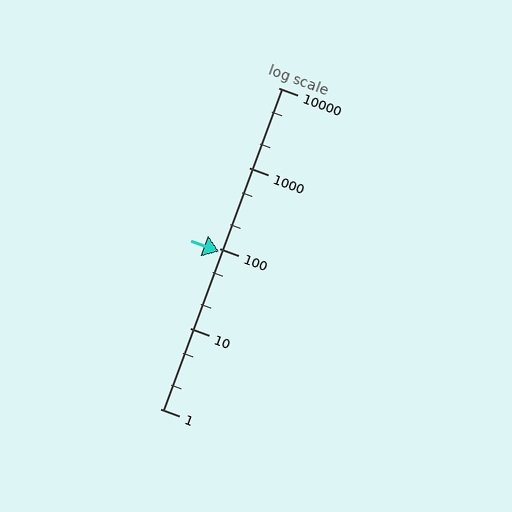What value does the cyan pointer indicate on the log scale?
The pointer indicates approximately 90.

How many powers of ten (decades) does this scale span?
The scale spans 4 decades, from 1 to 10000.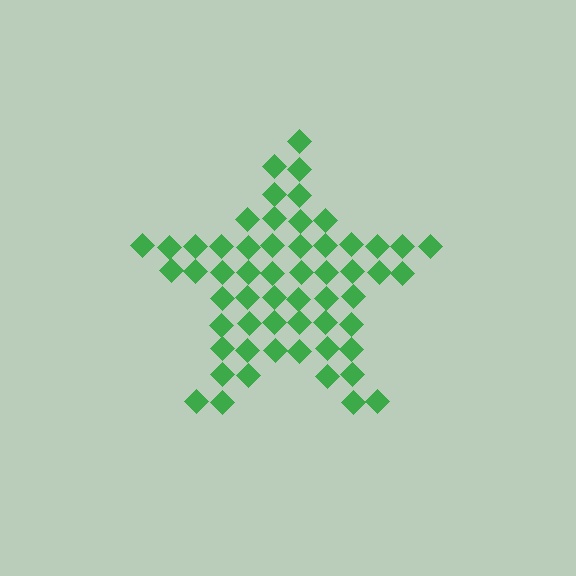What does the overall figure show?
The overall figure shows a star.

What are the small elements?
The small elements are diamonds.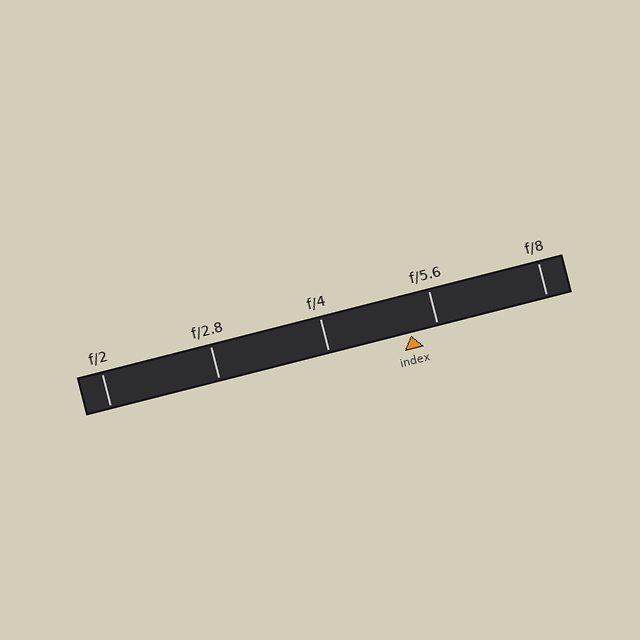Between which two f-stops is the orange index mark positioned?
The index mark is between f/4 and f/5.6.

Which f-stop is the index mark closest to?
The index mark is closest to f/5.6.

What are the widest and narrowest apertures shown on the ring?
The widest aperture shown is f/2 and the narrowest is f/8.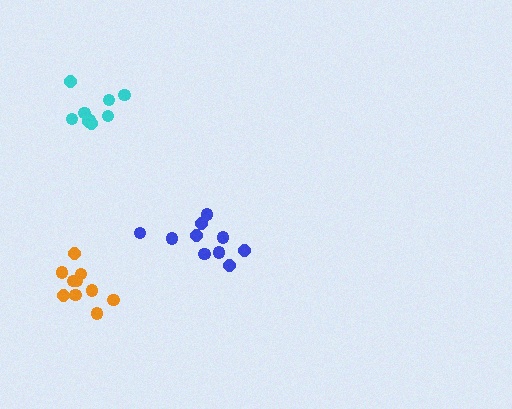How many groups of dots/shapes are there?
There are 3 groups.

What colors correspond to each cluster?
The clusters are colored: blue, orange, cyan.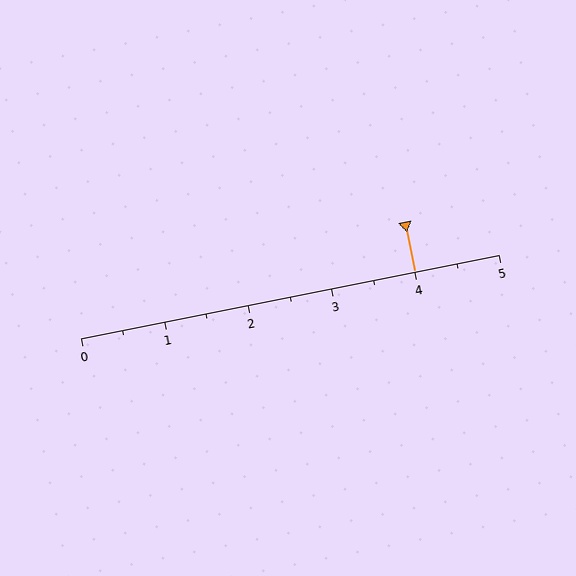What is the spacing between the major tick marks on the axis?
The major ticks are spaced 1 apart.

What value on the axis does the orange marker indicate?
The marker indicates approximately 4.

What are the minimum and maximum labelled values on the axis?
The axis runs from 0 to 5.